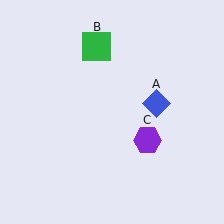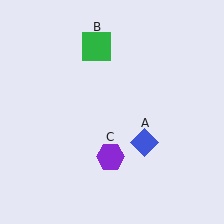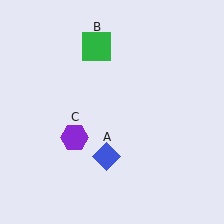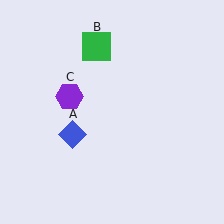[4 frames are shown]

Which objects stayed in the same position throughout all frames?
Green square (object B) remained stationary.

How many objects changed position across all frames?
2 objects changed position: blue diamond (object A), purple hexagon (object C).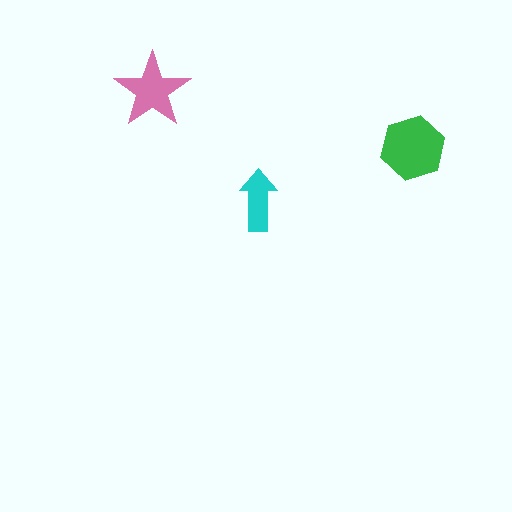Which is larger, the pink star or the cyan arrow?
The pink star.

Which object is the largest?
The green hexagon.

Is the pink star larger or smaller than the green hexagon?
Smaller.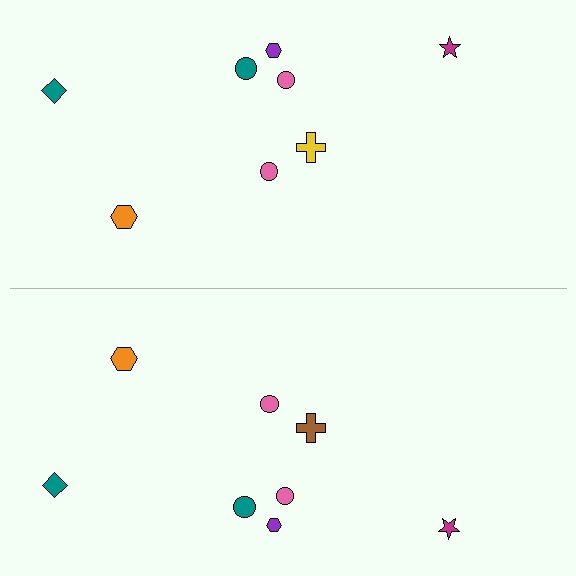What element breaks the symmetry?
The brown cross on the bottom side breaks the symmetry — its mirror counterpart is yellow.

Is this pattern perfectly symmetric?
No, the pattern is not perfectly symmetric. The brown cross on the bottom side breaks the symmetry — its mirror counterpart is yellow.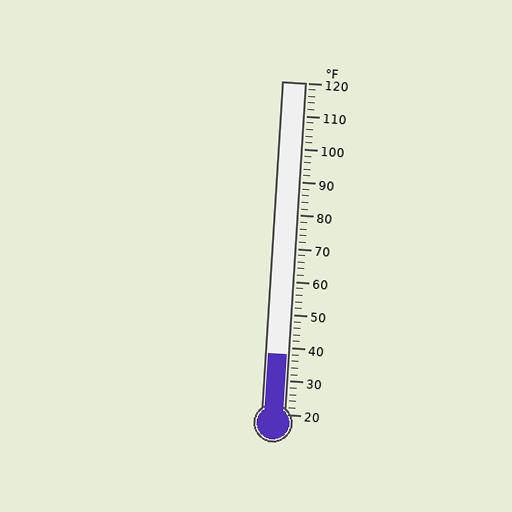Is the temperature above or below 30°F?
The temperature is above 30°F.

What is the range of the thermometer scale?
The thermometer scale ranges from 20°F to 120°F.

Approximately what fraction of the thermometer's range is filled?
The thermometer is filled to approximately 20% of its range.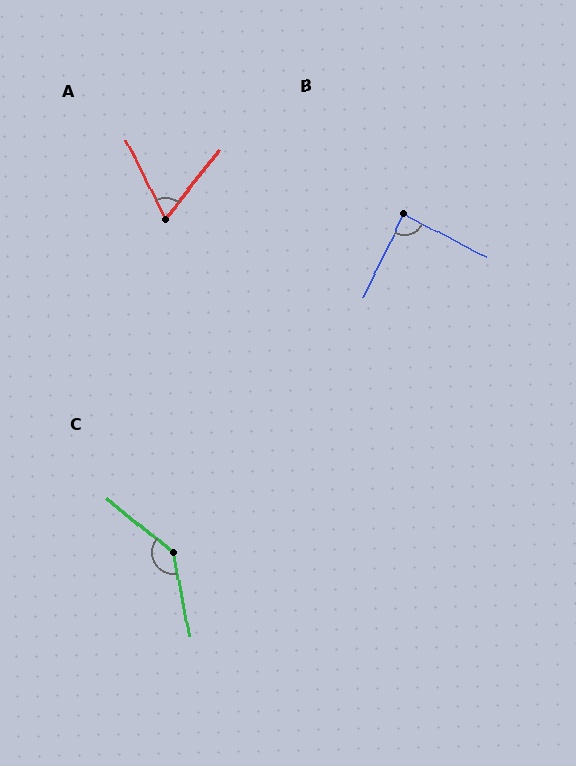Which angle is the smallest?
A, at approximately 64 degrees.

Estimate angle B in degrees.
Approximately 88 degrees.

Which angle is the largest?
C, at approximately 140 degrees.